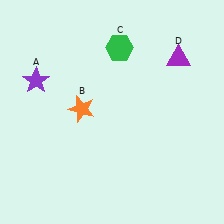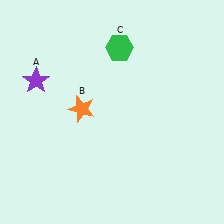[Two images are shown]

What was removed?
The purple triangle (D) was removed in Image 2.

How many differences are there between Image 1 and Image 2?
There is 1 difference between the two images.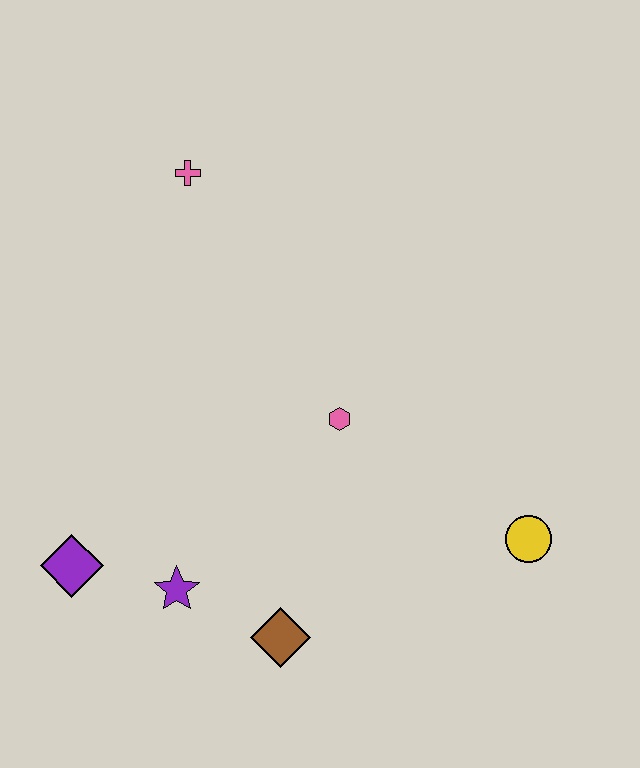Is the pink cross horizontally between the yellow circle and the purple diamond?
Yes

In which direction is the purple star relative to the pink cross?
The purple star is below the pink cross.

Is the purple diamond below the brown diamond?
No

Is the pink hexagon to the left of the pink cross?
No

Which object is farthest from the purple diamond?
The yellow circle is farthest from the purple diamond.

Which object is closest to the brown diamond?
The purple star is closest to the brown diamond.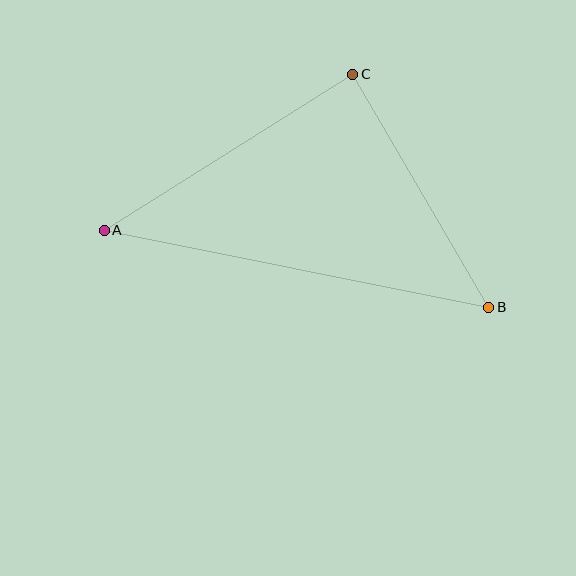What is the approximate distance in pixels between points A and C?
The distance between A and C is approximately 293 pixels.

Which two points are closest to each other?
Points B and C are closest to each other.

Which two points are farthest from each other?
Points A and B are farthest from each other.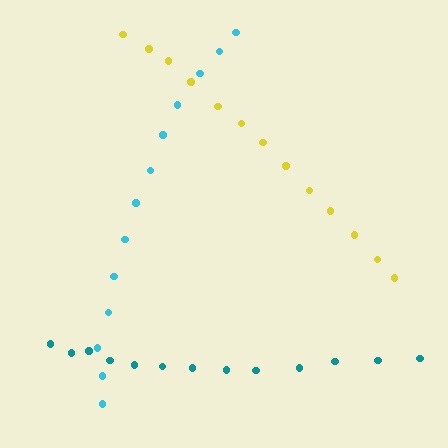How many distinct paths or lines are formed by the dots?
There are 3 distinct paths.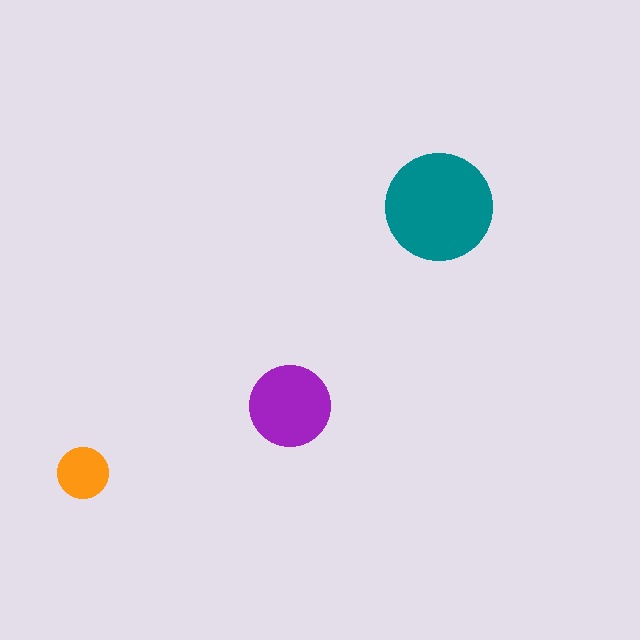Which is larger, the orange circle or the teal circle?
The teal one.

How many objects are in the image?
There are 3 objects in the image.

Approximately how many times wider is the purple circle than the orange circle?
About 1.5 times wider.